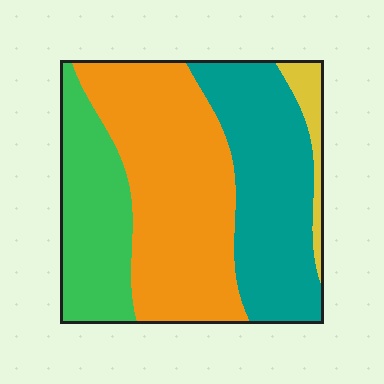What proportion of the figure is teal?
Teal takes up between a sixth and a third of the figure.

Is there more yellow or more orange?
Orange.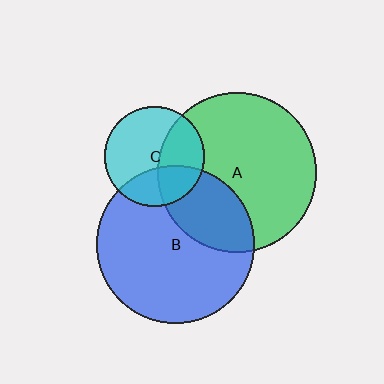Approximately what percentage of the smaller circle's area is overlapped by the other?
Approximately 40%.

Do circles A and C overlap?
Yes.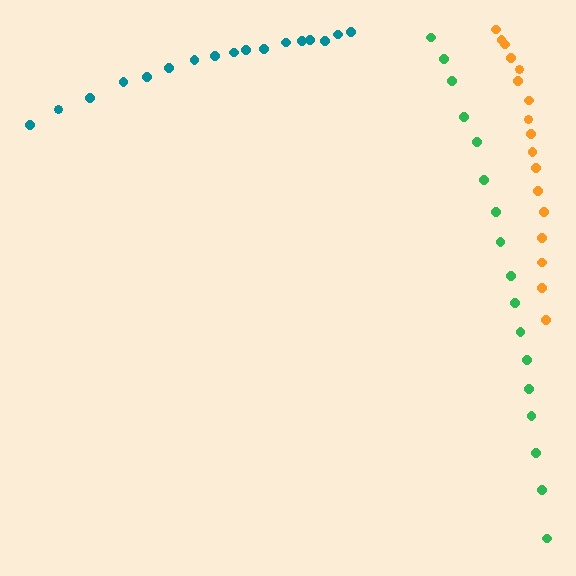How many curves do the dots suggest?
There are 3 distinct paths.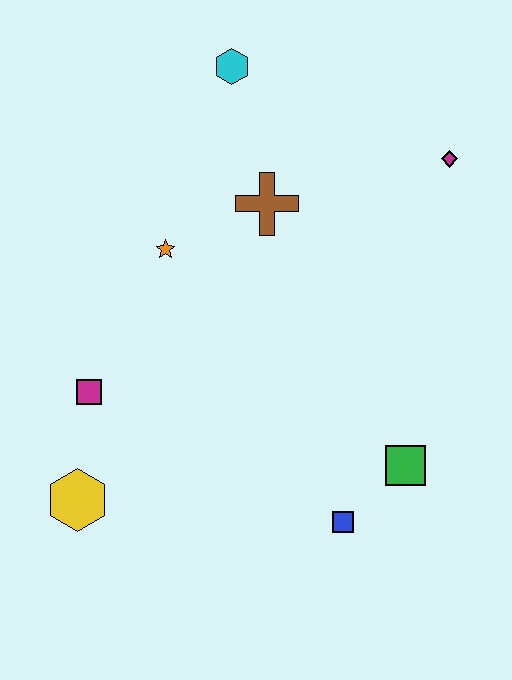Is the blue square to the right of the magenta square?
Yes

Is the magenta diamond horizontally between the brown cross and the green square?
No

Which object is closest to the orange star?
The brown cross is closest to the orange star.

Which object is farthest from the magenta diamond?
The yellow hexagon is farthest from the magenta diamond.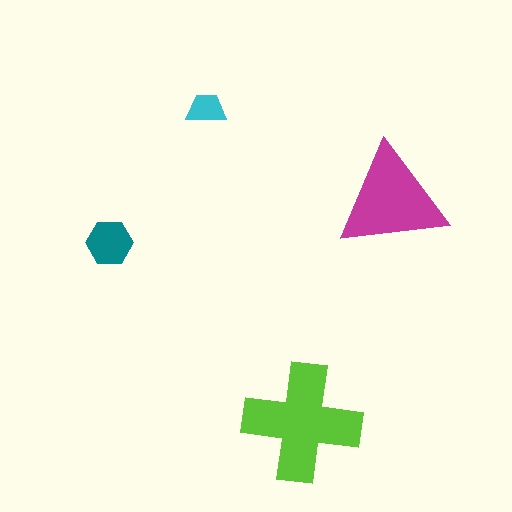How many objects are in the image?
There are 4 objects in the image.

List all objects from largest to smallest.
The lime cross, the magenta triangle, the teal hexagon, the cyan trapezoid.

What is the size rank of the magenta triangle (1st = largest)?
2nd.